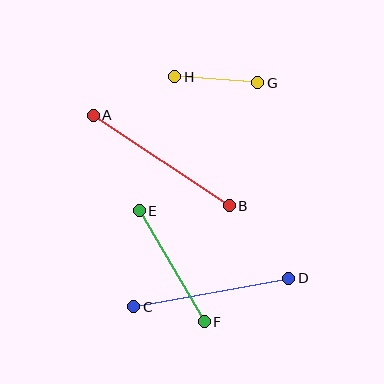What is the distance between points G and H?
The distance is approximately 83 pixels.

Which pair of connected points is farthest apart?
Points A and B are farthest apart.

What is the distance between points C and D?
The distance is approximately 157 pixels.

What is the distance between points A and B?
The distance is approximately 163 pixels.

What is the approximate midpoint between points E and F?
The midpoint is at approximately (172, 266) pixels.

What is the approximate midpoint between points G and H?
The midpoint is at approximately (216, 80) pixels.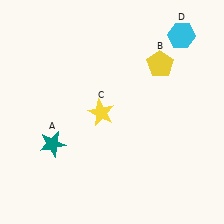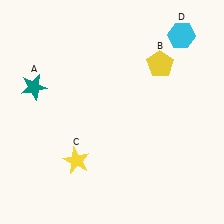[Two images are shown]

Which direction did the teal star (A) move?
The teal star (A) moved up.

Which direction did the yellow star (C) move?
The yellow star (C) moved down.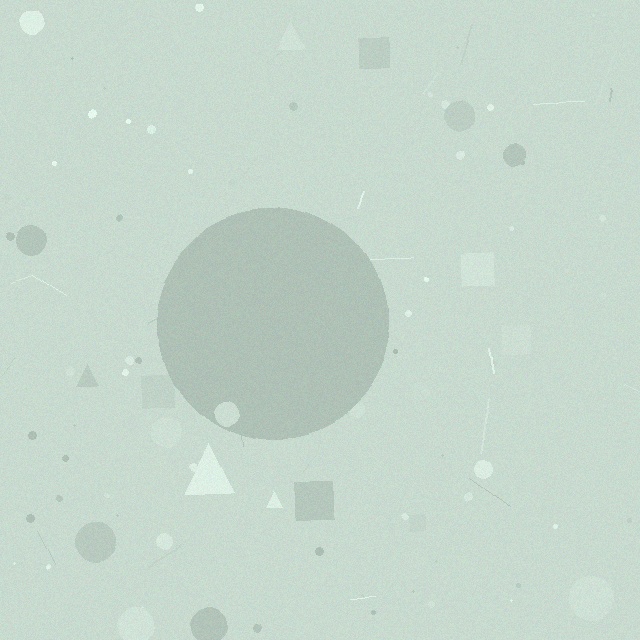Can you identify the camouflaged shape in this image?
The camouflaged shape is a circle.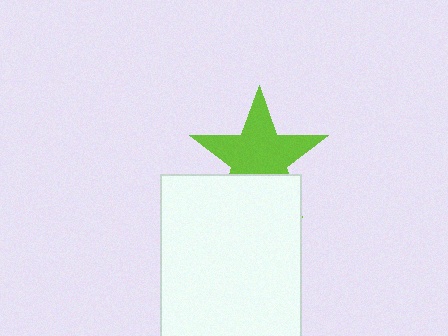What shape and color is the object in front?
The object in front is a white rectangle.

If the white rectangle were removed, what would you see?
You would see the complete lime star.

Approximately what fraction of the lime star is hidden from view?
Roughly 31% of the lime star is hidden behind the white rectangle.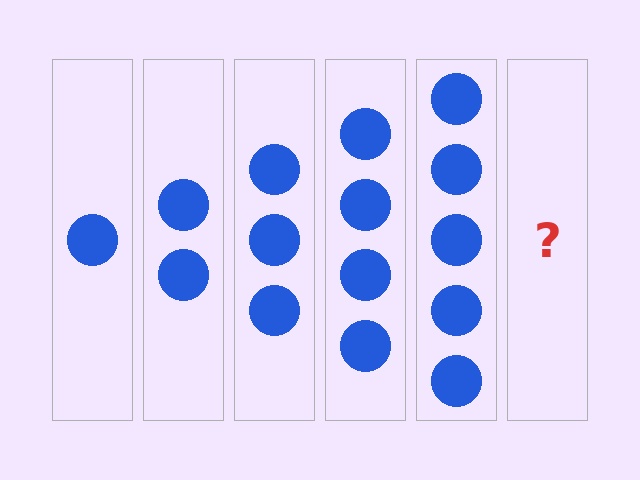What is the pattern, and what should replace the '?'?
The pattern is that each step adds one more circle. The '?' should be 6 circles.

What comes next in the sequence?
The next element should be 6 circles.